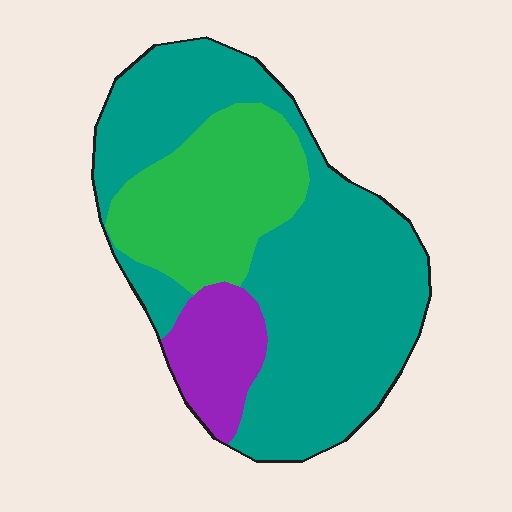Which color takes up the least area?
Purple, at roughly 10%.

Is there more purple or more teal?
Teal.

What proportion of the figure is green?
Green covers about 25% of the figure.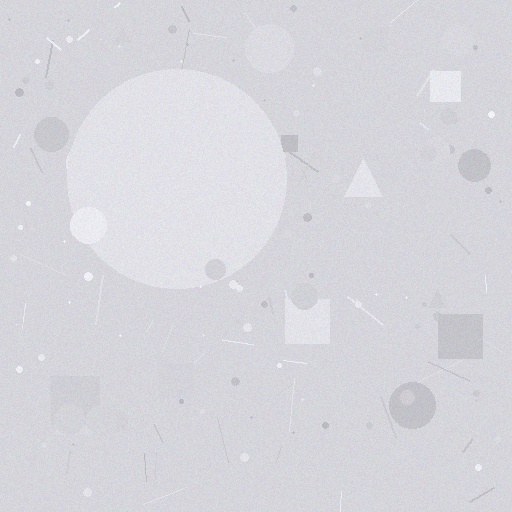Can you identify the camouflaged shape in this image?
The camouflaged shape is a circle.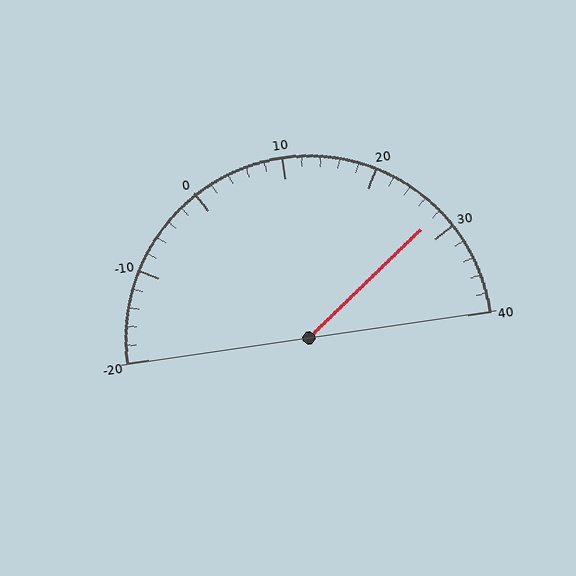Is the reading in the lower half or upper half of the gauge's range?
The reading is in the upper half of the range (-20 to 40).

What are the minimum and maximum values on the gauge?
The gauge ranges from -20 to 40.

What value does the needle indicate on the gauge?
The needle indicates approximately 28.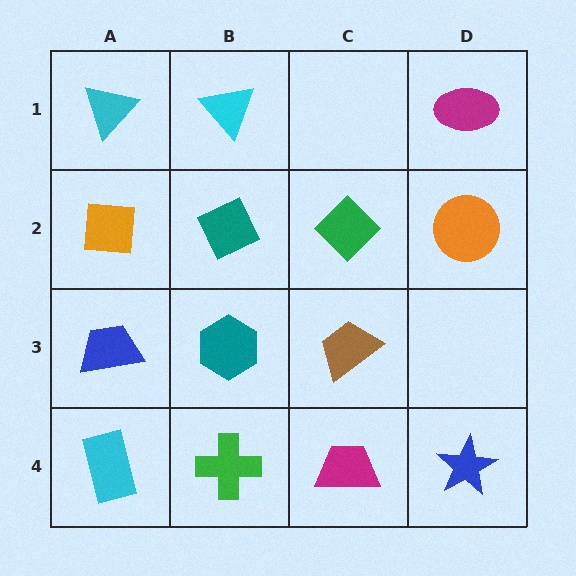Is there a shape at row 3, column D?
No, that cell is empty.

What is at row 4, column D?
A blue star.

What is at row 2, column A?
An orange square.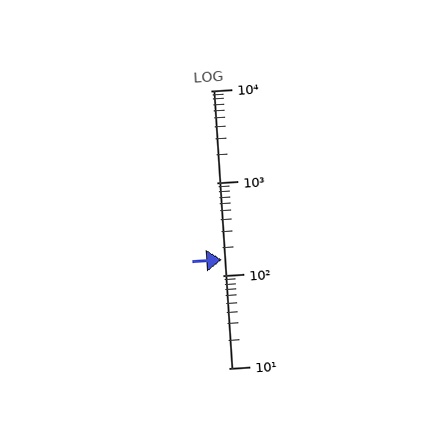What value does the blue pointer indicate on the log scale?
The pointer indicates approximately 150.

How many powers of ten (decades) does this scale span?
The scale spans 3 decades, from 10 to 10000.